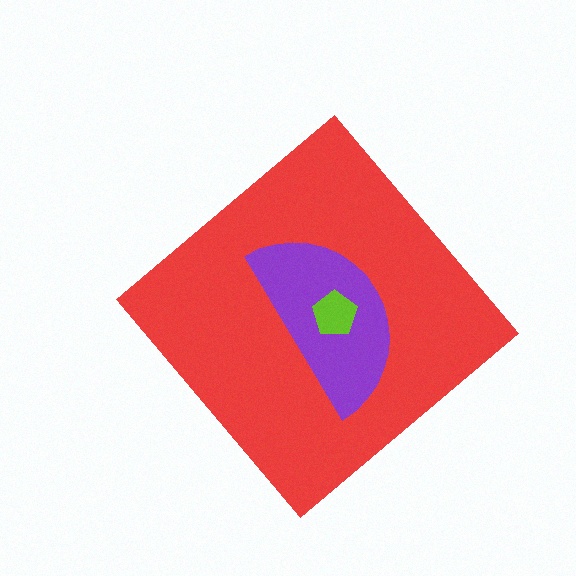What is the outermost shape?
The red diamond.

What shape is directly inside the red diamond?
The purple semicircle.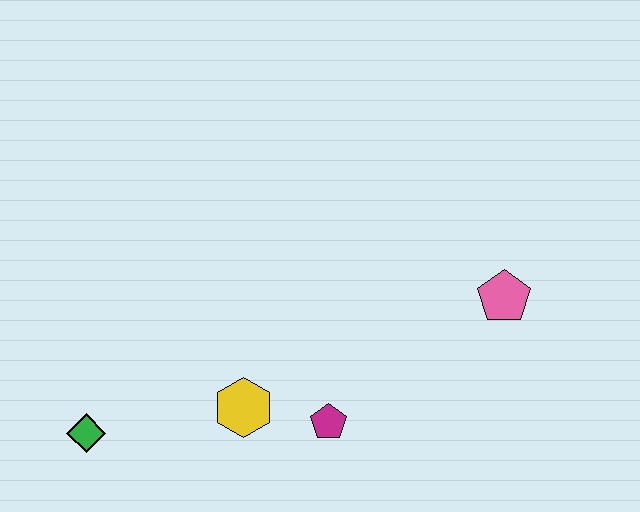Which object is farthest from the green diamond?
The pink pentagon is farthest from the green diamond.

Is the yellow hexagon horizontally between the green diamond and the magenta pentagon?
Yes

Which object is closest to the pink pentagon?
The magenta pentagon is closest to the pink pentagon.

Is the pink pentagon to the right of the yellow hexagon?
Yes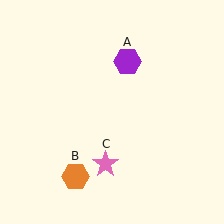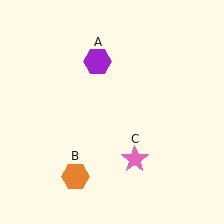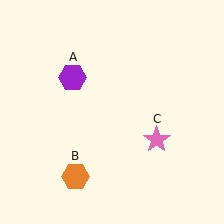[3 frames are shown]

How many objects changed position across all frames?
2 objects changed position: purple hexagon (object A), pink star (object C).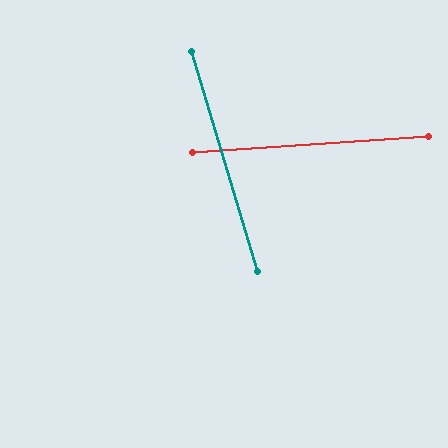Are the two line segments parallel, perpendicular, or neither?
Neither parallel nor perpendicular — they differ by about 77°.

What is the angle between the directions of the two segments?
Approximately 77 degrees.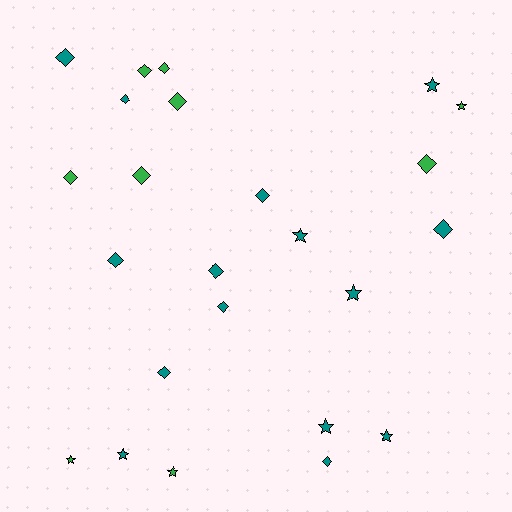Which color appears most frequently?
Teal, with 15 objects.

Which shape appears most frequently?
Diamond, with 15 objects.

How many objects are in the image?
There are 24 objects.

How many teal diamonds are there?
There are 9 teal diamonds.